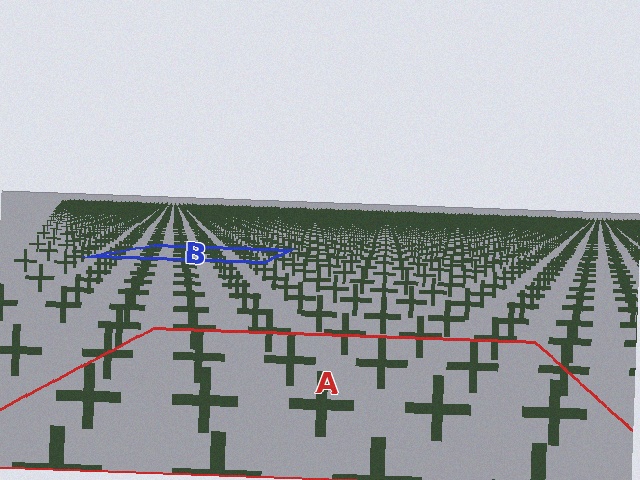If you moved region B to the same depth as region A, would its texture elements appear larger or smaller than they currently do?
They would appear larger. At a closer depth, the same texture elements are projected at a bigger on-screen size.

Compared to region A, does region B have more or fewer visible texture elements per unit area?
Region B has more texture elements per unit area — they are packed more densely because it is farther away.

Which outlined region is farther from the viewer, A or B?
Region B is farther from the viewer — the texture elements inside it appear smaller and more densely packed.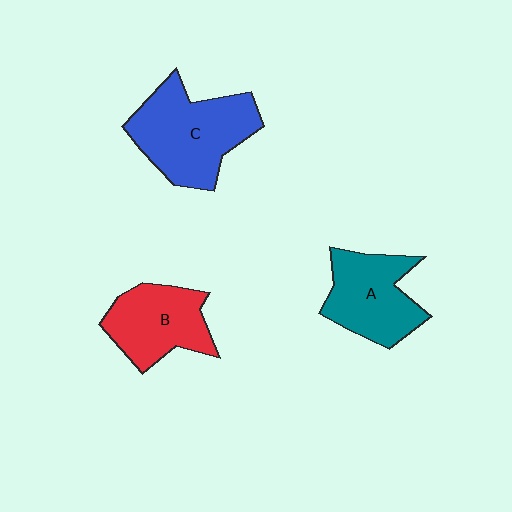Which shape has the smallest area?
Shape B (red).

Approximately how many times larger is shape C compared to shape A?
Approximately 1.3 times.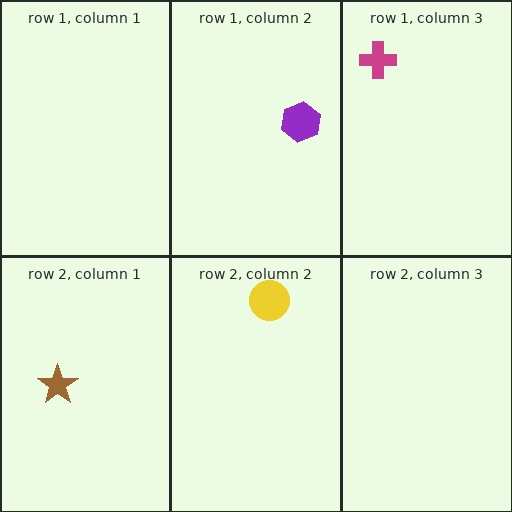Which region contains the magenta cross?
The row 1, column 3 region.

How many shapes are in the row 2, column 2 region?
1.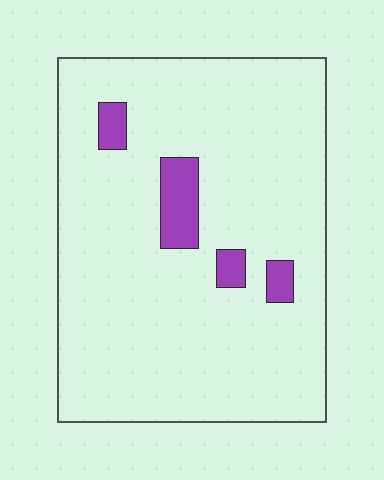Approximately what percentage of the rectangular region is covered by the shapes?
Approximately 5%.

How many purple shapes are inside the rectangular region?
4.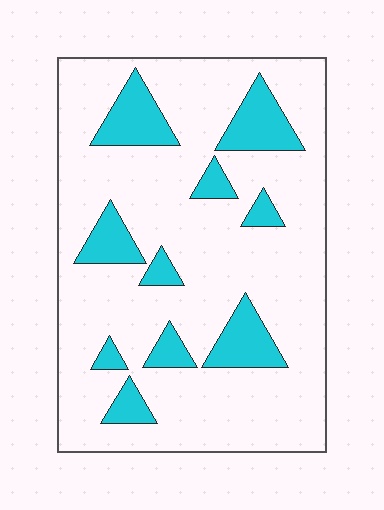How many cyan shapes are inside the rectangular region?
10.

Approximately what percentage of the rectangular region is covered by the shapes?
Approximately 20%.